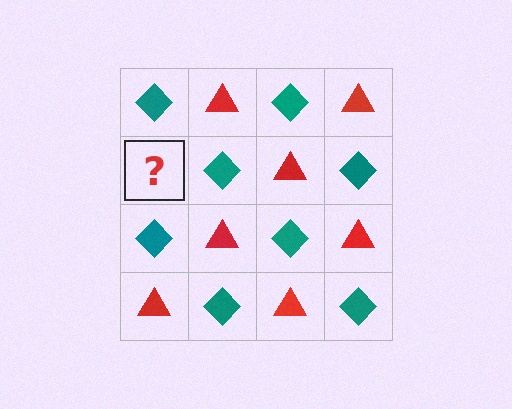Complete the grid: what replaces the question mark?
The question mark should be replaced with a red triangle.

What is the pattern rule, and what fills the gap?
The rule is that it alternates teal diamond and red triangle in a checkerboard pattern. The gap should be filled with a red triangle.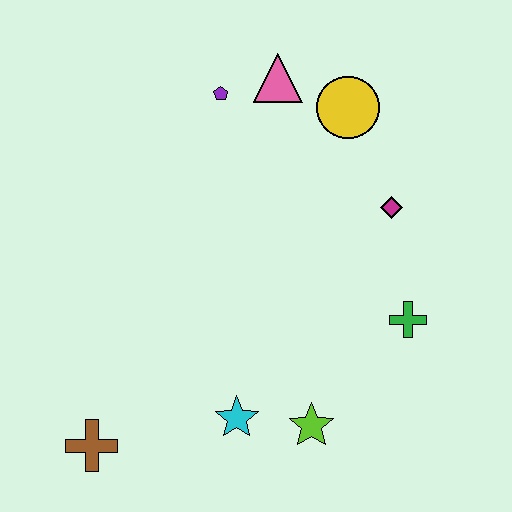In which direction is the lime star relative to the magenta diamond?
The lime star is below the magenta diamond.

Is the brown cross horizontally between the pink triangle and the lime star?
No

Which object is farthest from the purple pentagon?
The brown cross is farthest from the purple pentagon.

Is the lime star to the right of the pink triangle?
Yes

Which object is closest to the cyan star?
The lime star is closest to the cyan star.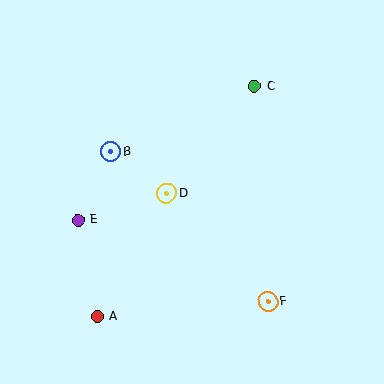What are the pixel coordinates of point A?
Point A is at (97, 317).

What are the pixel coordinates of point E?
Point E is at (78, 220).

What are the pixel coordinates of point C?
Point C is at (254, 86).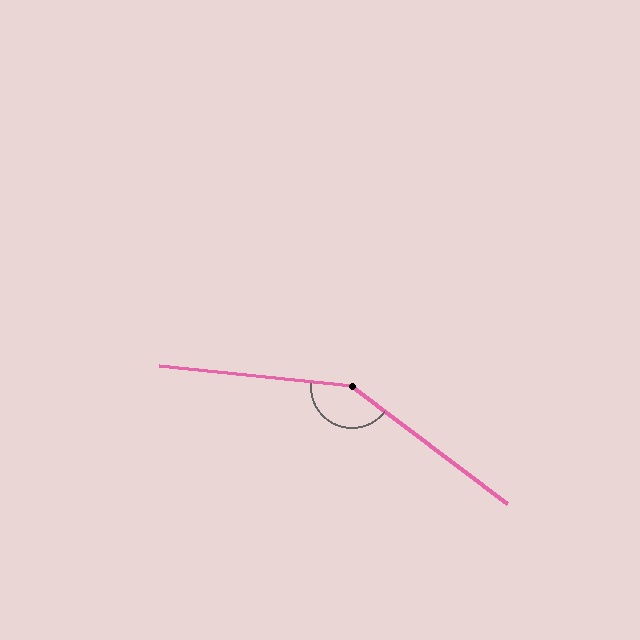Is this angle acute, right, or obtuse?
It is obtuse.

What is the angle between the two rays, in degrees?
Approximately 149 degrees.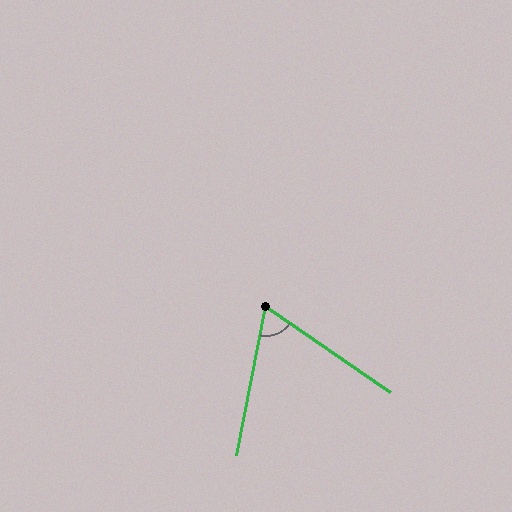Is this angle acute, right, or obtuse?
It is acute.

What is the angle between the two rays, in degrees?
Approximately 67 degrees.